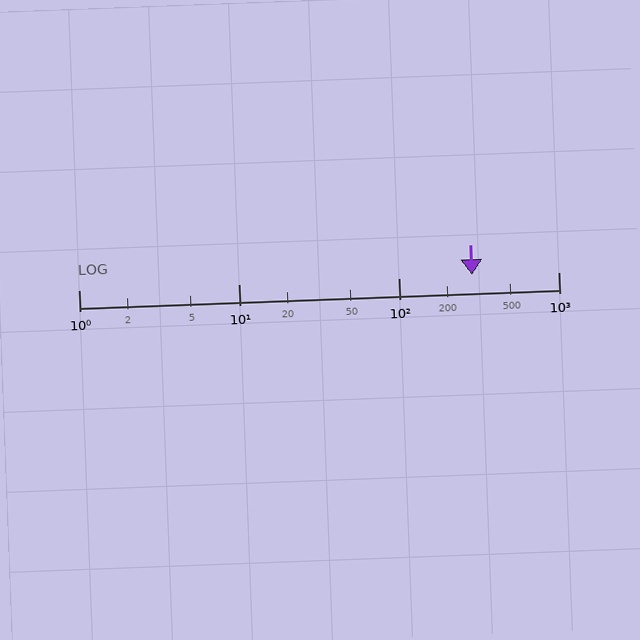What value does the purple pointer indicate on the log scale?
The pointer indicates approximately 290.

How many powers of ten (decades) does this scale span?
The scale spans 3 decades, from 1 to 1000.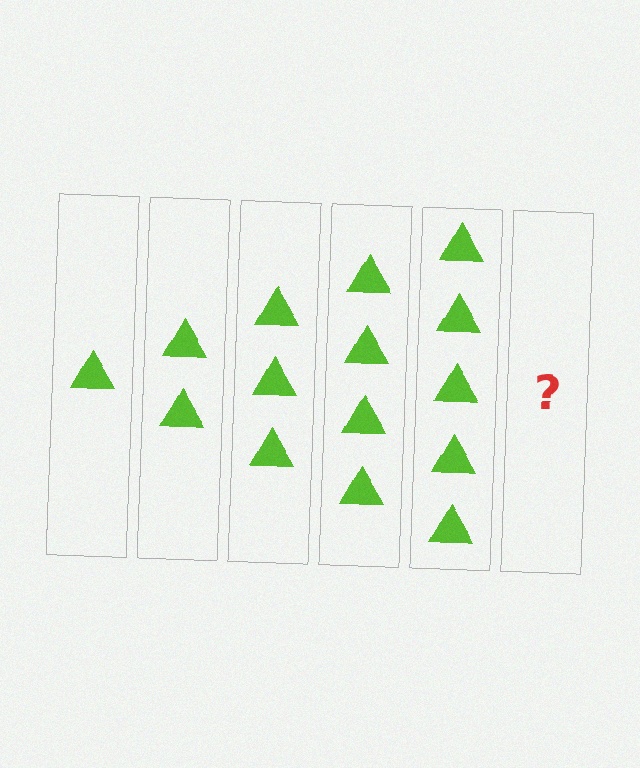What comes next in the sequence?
The next element should be 6 triangles.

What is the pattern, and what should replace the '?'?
The pattern is that each step adds one more triangle. The '?' should be 6 triangles.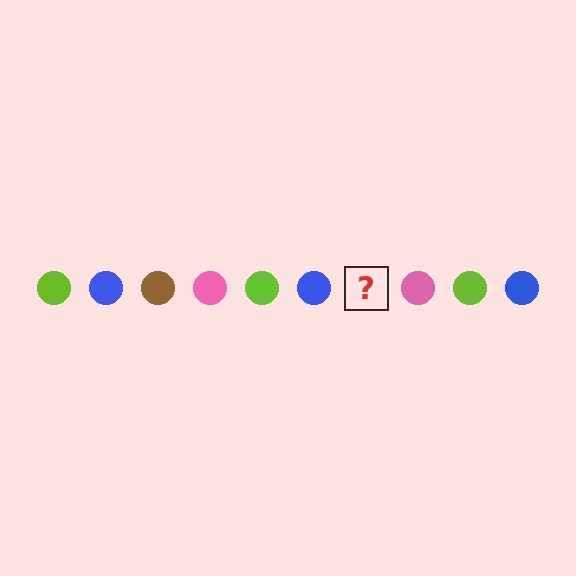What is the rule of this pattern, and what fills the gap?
The rule is that the pattern cycles through lime, blue, brown, pink circles. The gap should be filled with a brown circle.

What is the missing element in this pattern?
The missing element is a brown circle.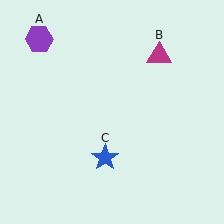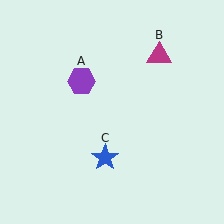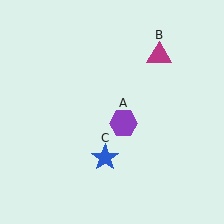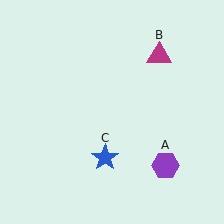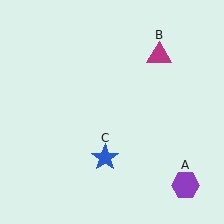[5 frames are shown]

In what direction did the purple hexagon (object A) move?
The purple hexagon (object A) moved down and to the right.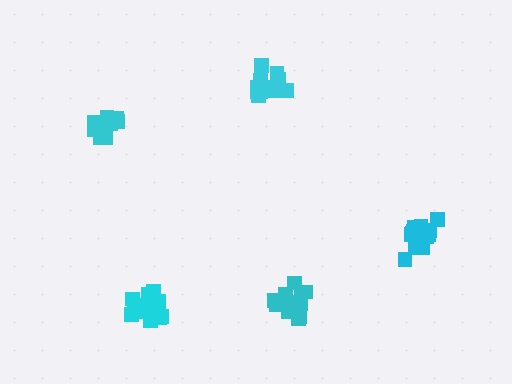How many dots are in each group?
Group 1: 16 dots, Group 2: 15 dots, Group 3: 12 dots, Group 4: 13 dots, Group 5: 18 dots (74 total).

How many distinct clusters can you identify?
There are 5 distinct clusters.